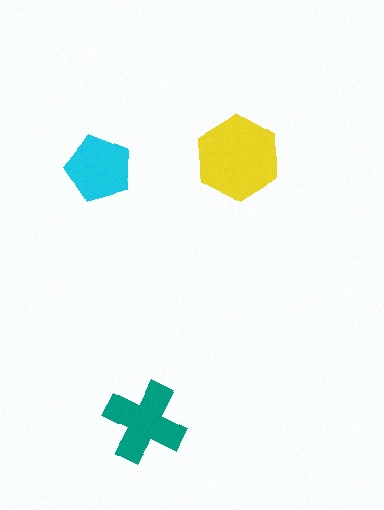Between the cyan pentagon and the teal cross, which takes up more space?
The teal cross.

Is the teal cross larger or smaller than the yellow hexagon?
Smaller.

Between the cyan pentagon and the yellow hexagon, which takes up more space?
The yellow hexagon.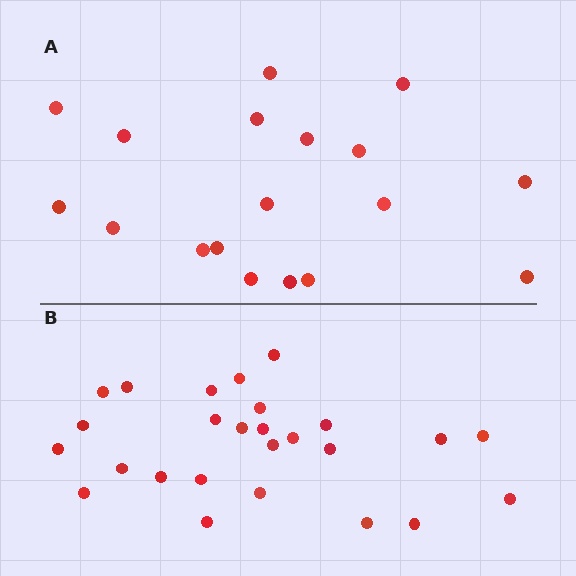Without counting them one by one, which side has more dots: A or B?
Region B (the bottom region) has more dots.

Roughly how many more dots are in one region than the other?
Region B has roughly 8 or so more dots than region A.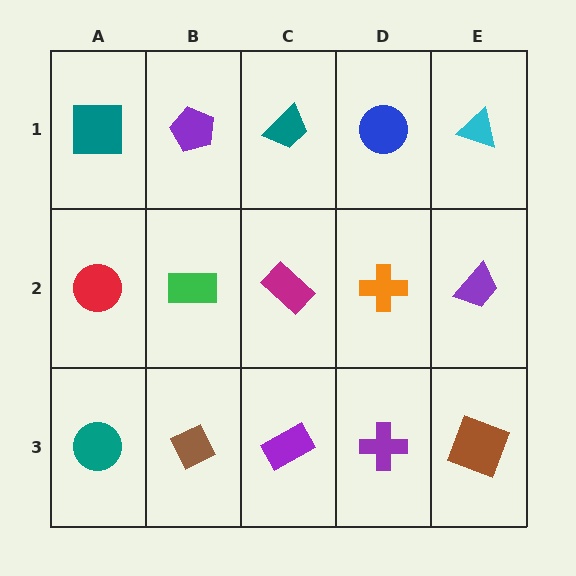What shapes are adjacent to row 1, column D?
An orange cross (row 2, column D), a teal trapezoid (row 1, column C), a cyan triangle (row 1, column E).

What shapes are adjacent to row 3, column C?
A magenta rectangle (row 2, column C), a brown diamond (row 3, column B), a purple cross (row 3, column D).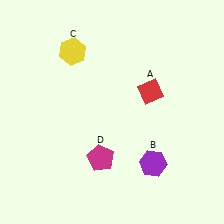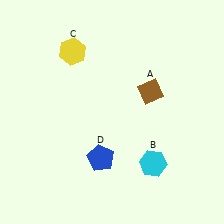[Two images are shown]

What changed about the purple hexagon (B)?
In Image 1, B is purple. In Image 2, it changed to cyan.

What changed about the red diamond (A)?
In Image 1, A is red. In Image 2, it changed to brown.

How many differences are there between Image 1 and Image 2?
There are 3 differences between the two images.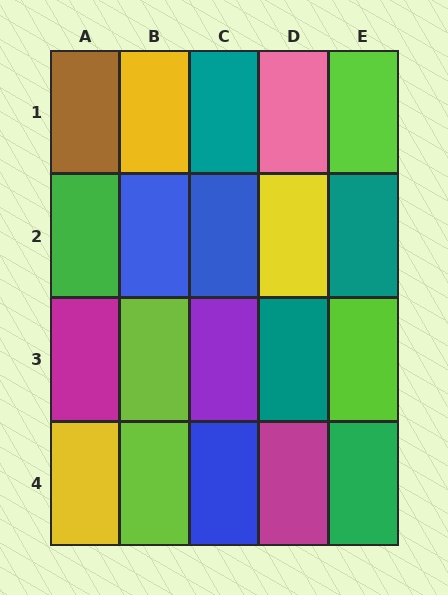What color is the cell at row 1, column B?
Yellow.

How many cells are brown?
1 cell is brown.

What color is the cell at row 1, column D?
Pink.